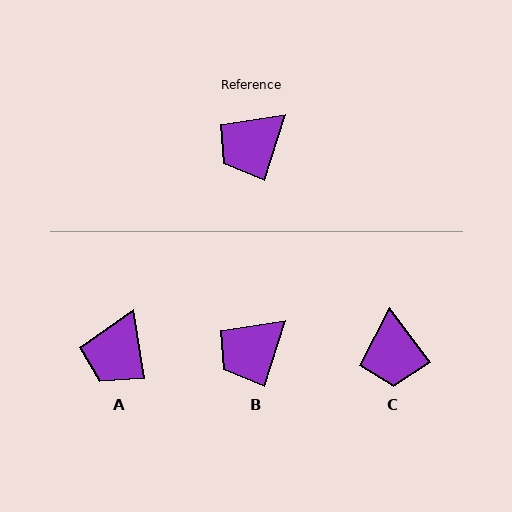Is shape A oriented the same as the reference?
No, it is off by about 27 degrees.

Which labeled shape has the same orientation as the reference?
B.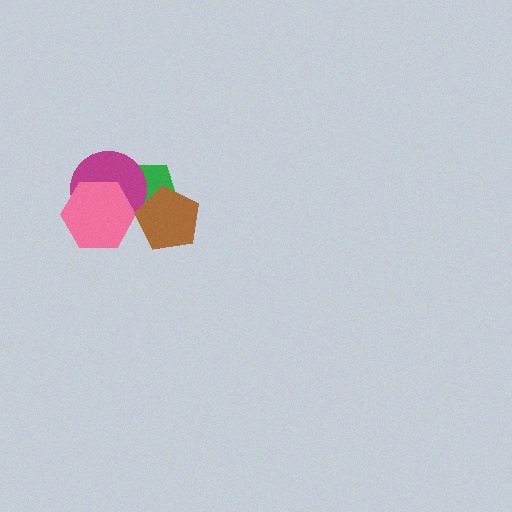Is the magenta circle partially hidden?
Yes, it is partially covered by another shape.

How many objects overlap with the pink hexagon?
1 object overlaps with the pink hexagon.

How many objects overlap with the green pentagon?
2 objects overlap with the green pentagon.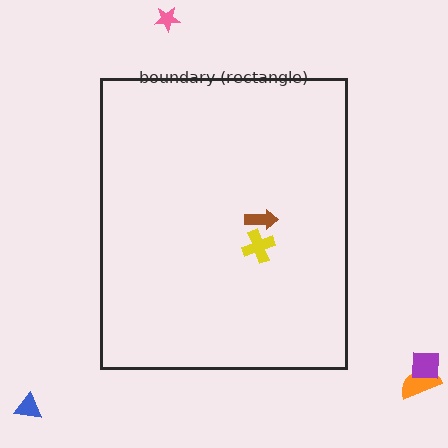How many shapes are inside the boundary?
2 inside, 4 outside.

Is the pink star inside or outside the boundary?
Outside.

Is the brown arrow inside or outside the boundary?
Inside.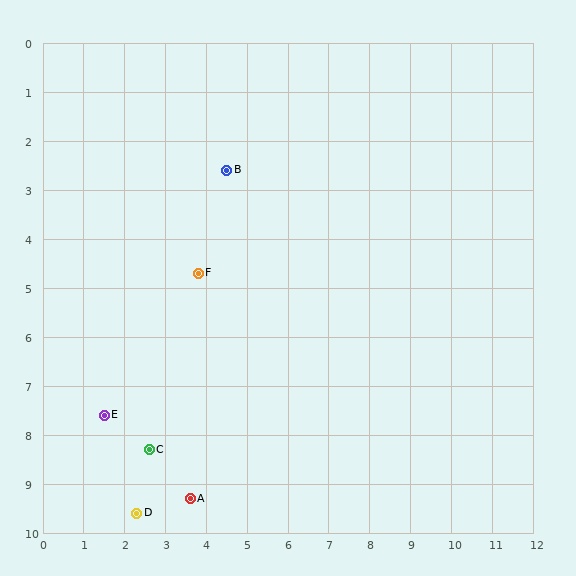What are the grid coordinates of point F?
Point F is at approximately (3.8, 4.7).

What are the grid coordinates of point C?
Point C is at approximately (2.6, 8.3).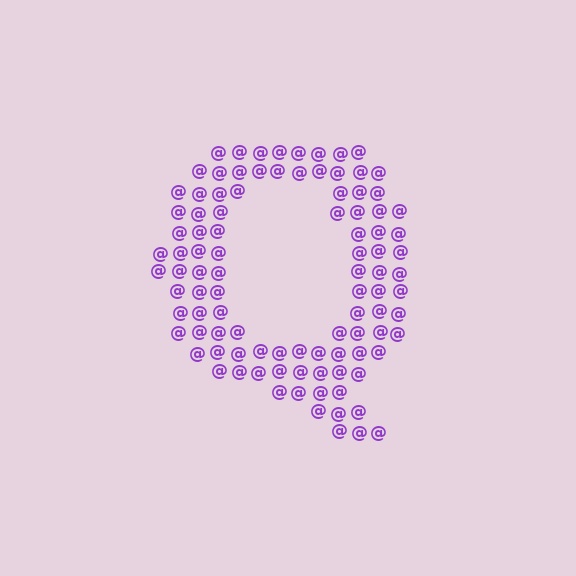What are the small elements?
The small elements are at signs.